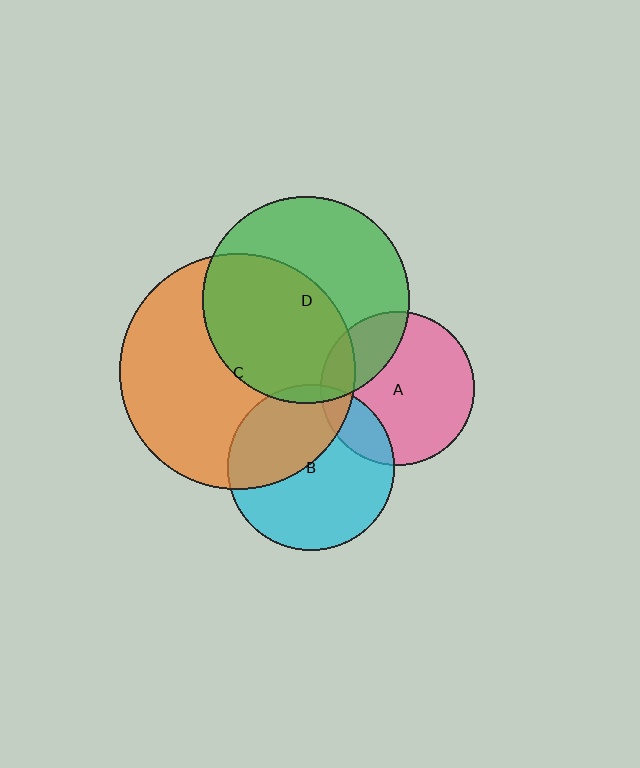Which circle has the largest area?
Circle C (orange).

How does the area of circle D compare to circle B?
Approximately 1.5 times.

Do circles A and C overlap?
Yes.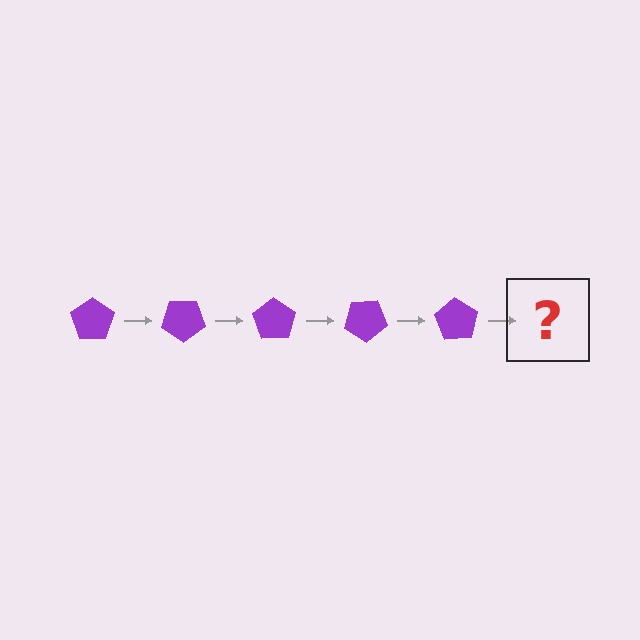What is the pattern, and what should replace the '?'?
The pattern is that the pentagon rotates 35 degrees each step. The '?' should be a purple pentagon rotated 175 degrees.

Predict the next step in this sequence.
The next step is a purple pentagon rotated 175 degrees.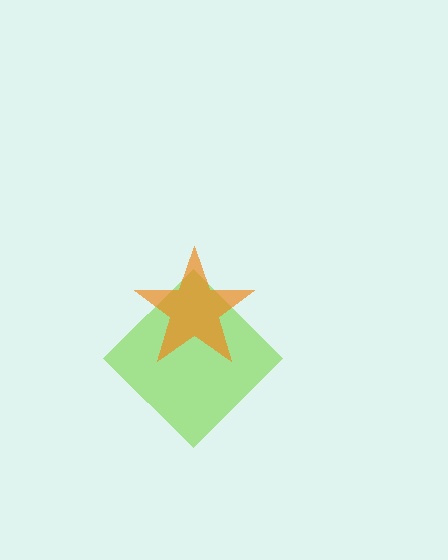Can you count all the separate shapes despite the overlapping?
Yes, there are 2 separate shapes.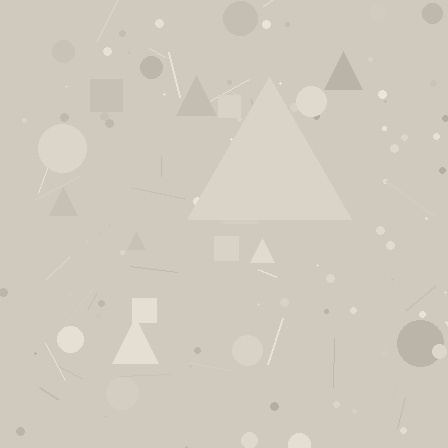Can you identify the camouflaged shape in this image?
The camouflaged shape is a triangle.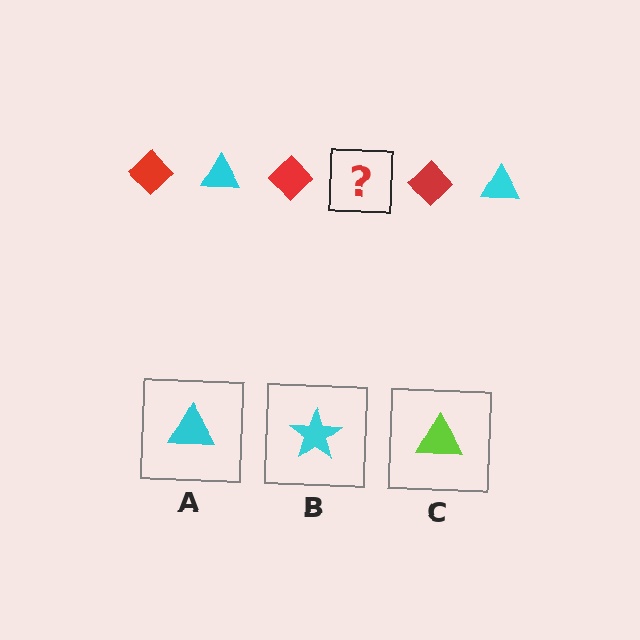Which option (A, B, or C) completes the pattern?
A.